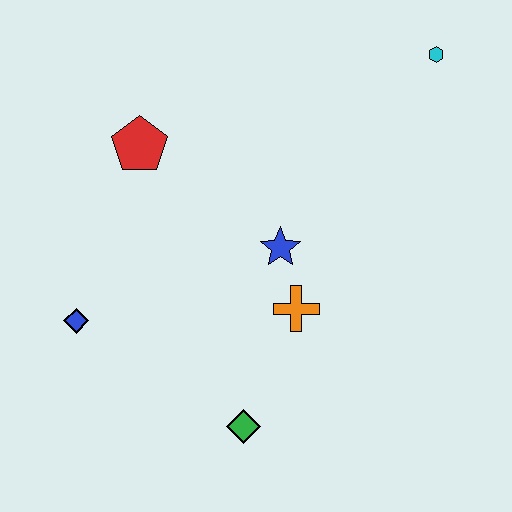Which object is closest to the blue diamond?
The red pentagon is closest to the blue diamond.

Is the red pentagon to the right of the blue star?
No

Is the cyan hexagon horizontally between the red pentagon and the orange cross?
No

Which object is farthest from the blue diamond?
The cyan hexagon is farthest from the blue diamond.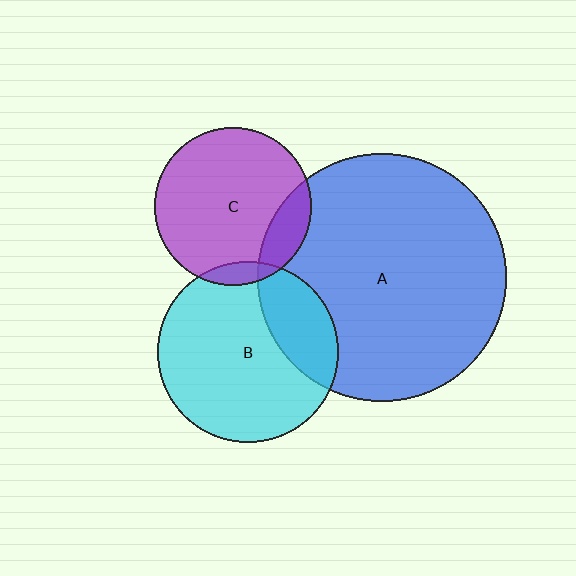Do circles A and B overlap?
Yes.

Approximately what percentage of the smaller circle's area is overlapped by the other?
Approximately 25%.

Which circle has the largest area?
Circle A (blue).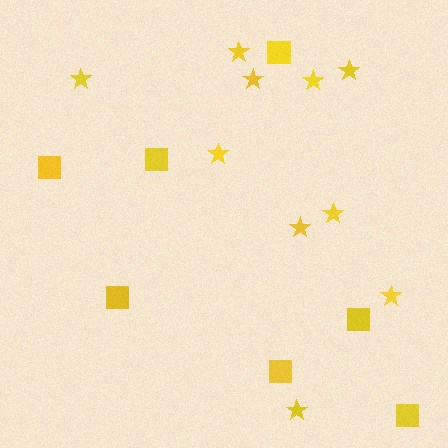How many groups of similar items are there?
There are 2 groups: one group of stars (10) and one group of squares (7).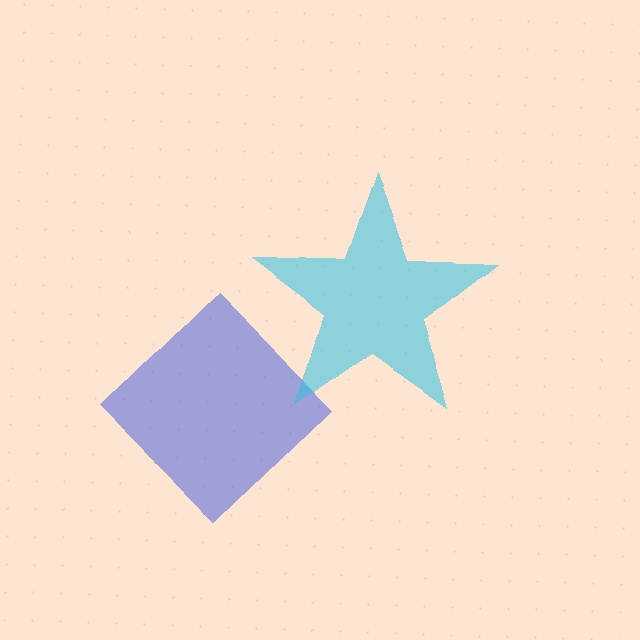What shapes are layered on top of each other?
The layered shapes are: a blue diamond, a cyan star.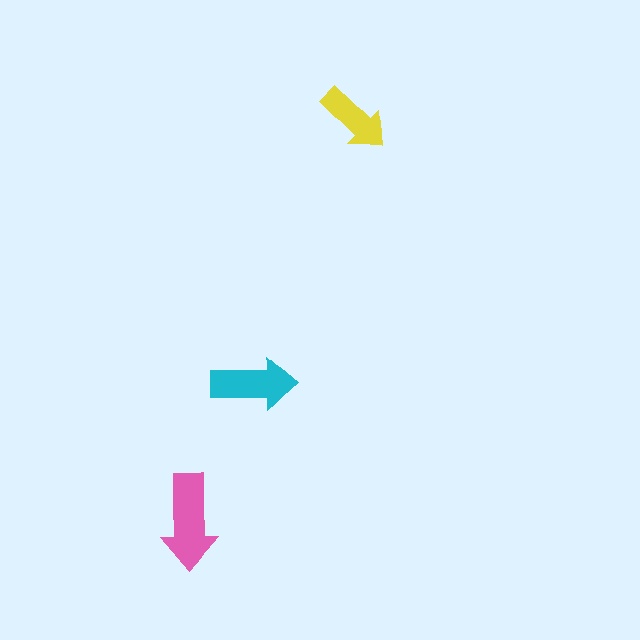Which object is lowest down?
The pink arrow is bottommost.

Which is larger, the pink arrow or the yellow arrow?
The pink one.